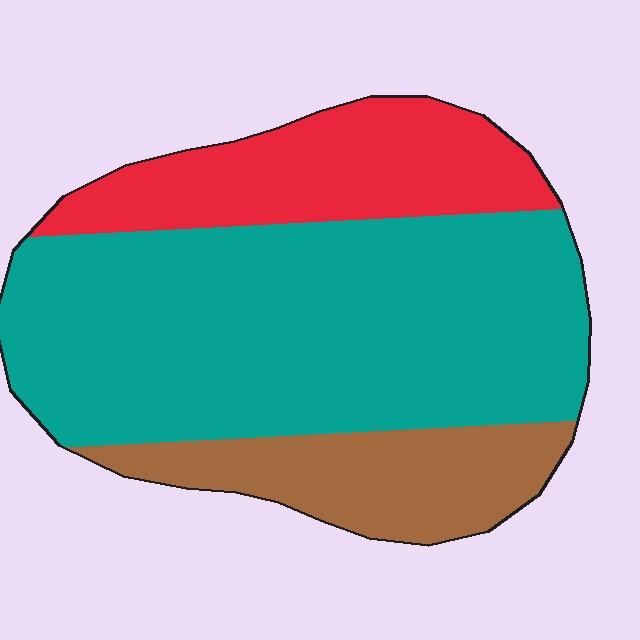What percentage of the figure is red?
Red covers about 20% of the figure.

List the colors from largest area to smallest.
From largest to smallest: teal, red, brown.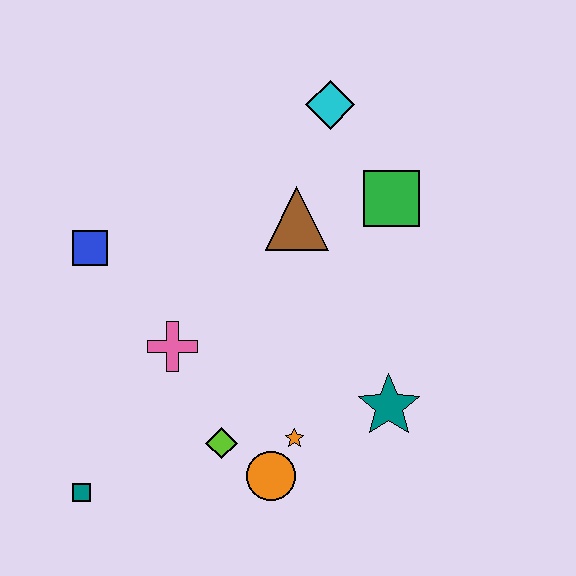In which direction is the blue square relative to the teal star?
The blue square is to the left of the teal star.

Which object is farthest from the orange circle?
The cyan diamond is farthest from the orange circle.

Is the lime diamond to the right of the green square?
No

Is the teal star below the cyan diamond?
Yes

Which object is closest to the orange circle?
The orange star is closest to the orange circle.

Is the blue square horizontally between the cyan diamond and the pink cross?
No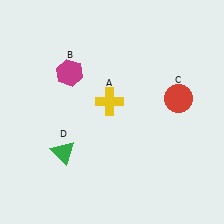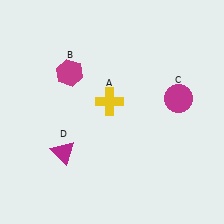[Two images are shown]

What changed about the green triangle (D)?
In Image 1, D is green. In Image 2, it changed to magenta.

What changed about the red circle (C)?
In Image 1, C is red. In Image 2, it changed to magenta.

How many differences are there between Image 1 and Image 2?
There are 2 differences between the two images.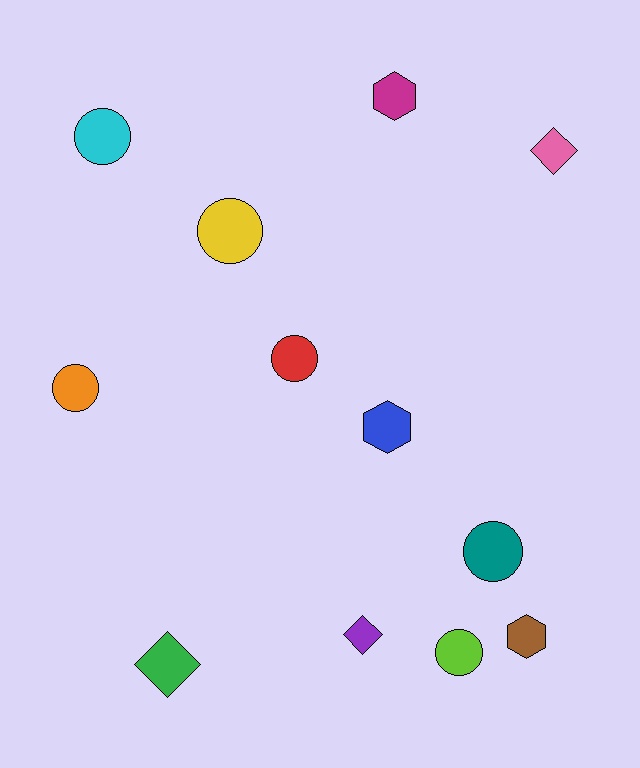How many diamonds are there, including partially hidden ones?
There are 3 diamonds.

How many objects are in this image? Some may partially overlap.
There are 12 objects.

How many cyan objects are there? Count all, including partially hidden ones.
There is 1 cyan object.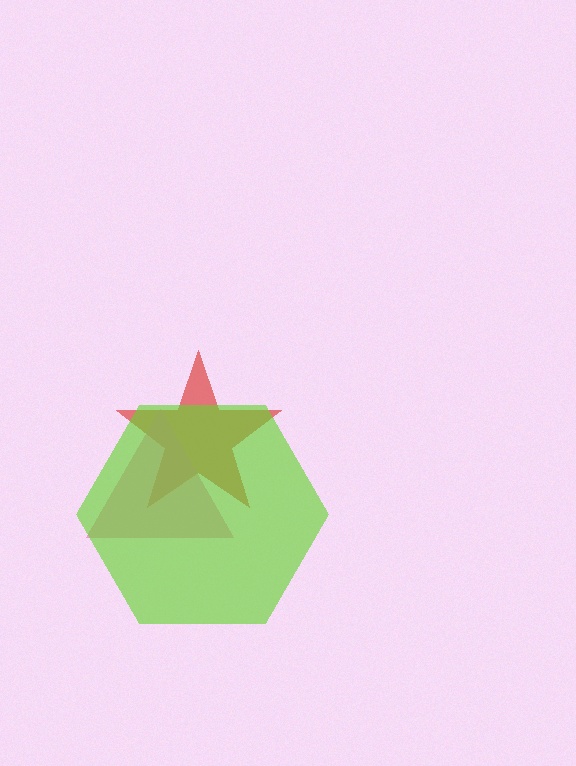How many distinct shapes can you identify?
There are 3 distinct shapes: a red star, a pink triangle, a lime hexagon.